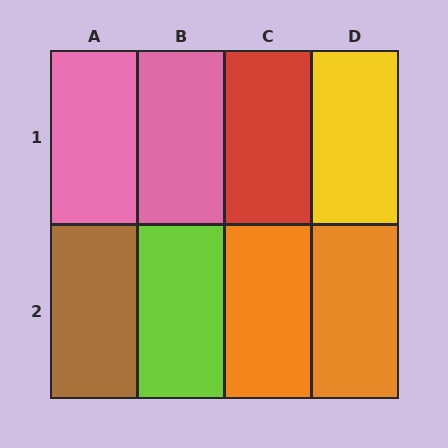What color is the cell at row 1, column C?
Red.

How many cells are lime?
1 cell is lime.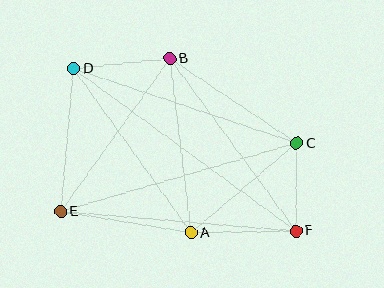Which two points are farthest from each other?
Points D and F are farthest from each other.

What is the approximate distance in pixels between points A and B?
The distance between A and B is approximately 176 pixels.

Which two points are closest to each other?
Points C and F are closest to each other.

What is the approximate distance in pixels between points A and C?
The distance between A and C is approximately 139 pixels.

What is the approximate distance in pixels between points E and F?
The distance between E and F is approximately 236 pixels.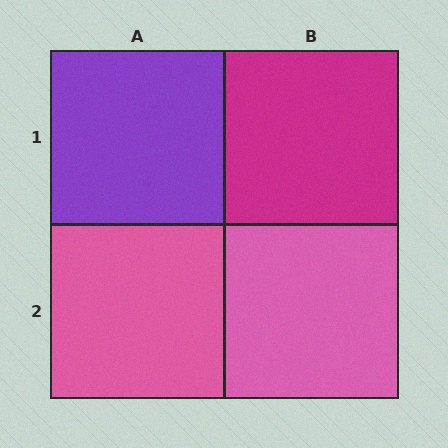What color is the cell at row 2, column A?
Pink.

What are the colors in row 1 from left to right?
Purple, magenta.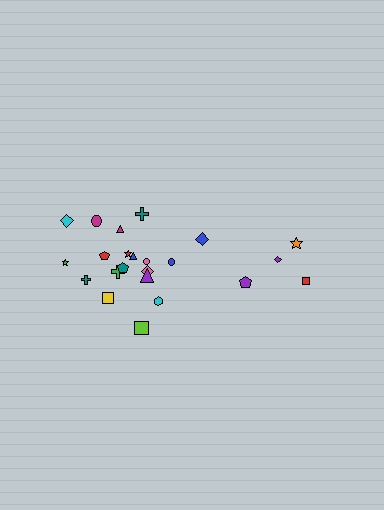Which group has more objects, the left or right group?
The left group.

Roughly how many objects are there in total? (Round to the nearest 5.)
Roughly 25 objects in total.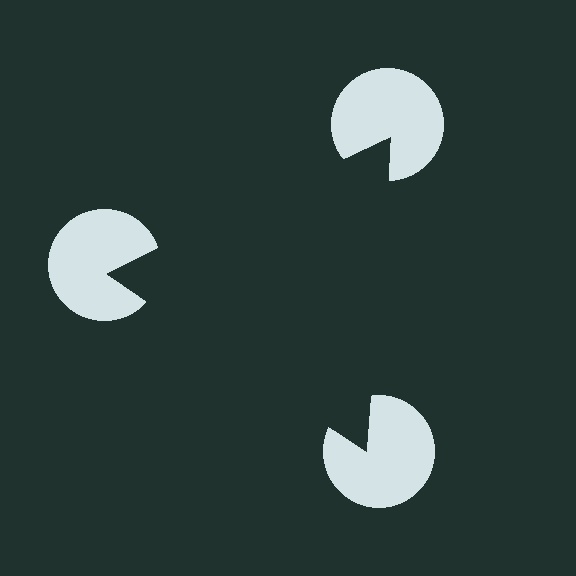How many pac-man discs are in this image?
There are 3 — one at each vertex of the illusory triangle.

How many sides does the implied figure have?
3 sides.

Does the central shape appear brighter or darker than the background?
It typically appears slightly darker than the background, even though no actual brightness change is drawn.